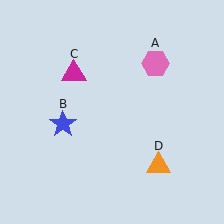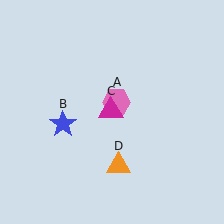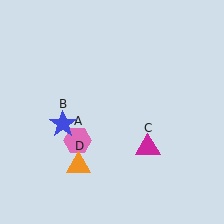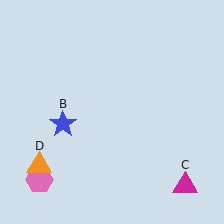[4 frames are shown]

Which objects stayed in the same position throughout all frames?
Blue star (object B) remained stationary.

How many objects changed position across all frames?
3 objects changed position: pink hexagon (object A), magenta triangle (object C), orange triangle (object D).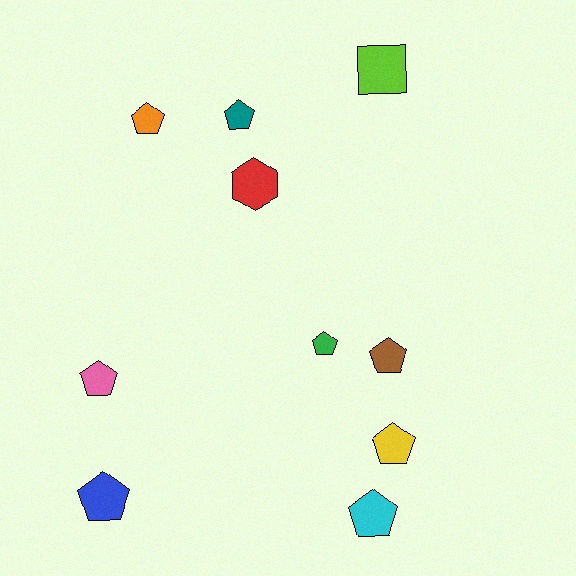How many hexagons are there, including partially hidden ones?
There is 1 hexagon.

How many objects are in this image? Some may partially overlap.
There are 10 objects.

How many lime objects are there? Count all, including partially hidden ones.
There is 1 lime object.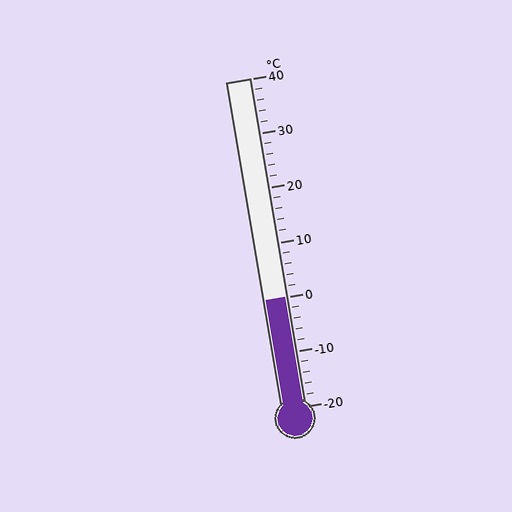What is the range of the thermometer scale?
The thermometer scale ranges from -20°C to 40°C.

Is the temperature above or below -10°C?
The temperature is above -10°C.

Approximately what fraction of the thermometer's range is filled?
The thermometer is filled to approximately 35% of its range.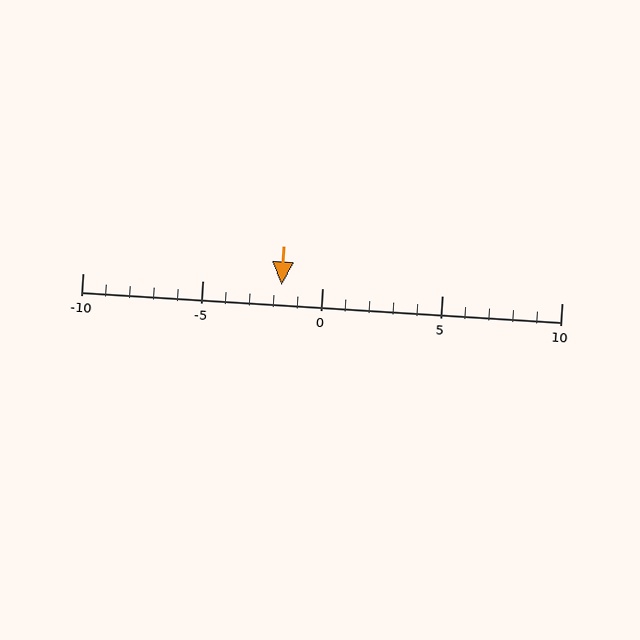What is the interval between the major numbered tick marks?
The major tick marks are spaced 5 units apart.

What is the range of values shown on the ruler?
The ruler shows values from -10 to 10.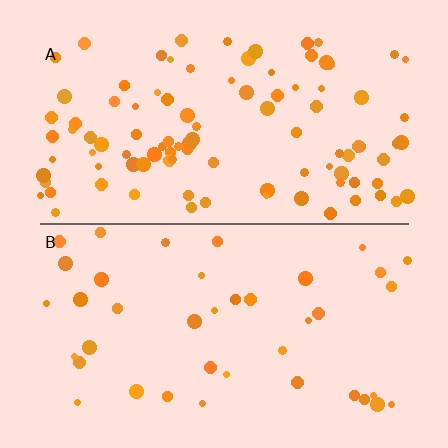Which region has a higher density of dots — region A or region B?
A (the top).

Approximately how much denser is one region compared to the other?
Approximately 2.5× — region A over region B.